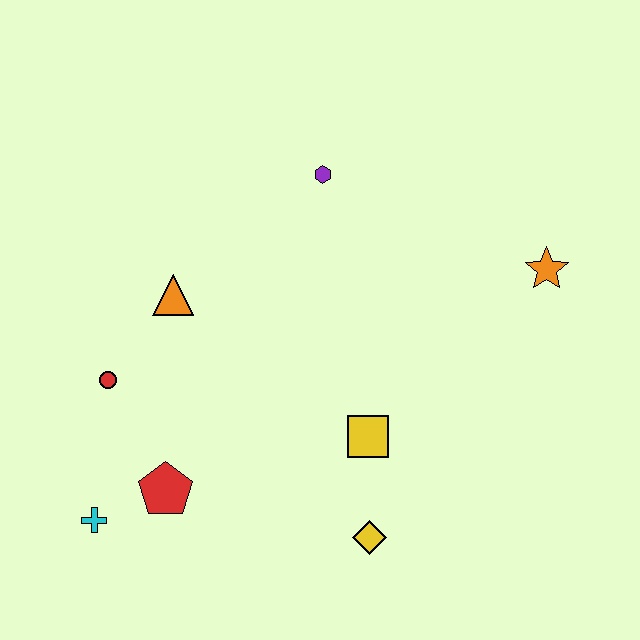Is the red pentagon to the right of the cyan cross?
Yes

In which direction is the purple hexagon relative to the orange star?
The purple hexagon is to the left of the orange star.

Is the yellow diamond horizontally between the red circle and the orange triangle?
No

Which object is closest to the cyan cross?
The red pentagon is closest to the cyan cross.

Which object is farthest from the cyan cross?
The orange star is farthest from the cyan cross.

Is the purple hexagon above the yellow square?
Yes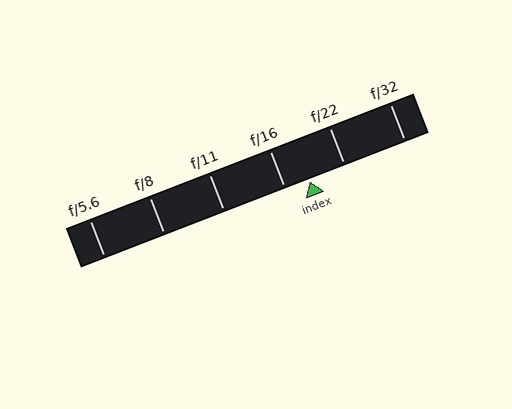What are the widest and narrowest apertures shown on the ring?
The widest aperture shown is f/5.6 and the narrowest is f/32.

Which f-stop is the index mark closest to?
The index mark is closest to f/16.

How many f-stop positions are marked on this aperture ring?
There are 6 f-stop positions marked.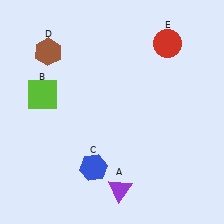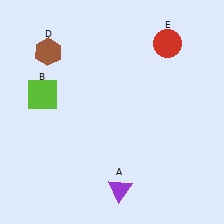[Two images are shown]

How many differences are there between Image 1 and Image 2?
There is 1 difference between the two images.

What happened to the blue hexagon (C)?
The blue hexagon (C) was removed in Image 2. It was in the bottom-left area of Image 1.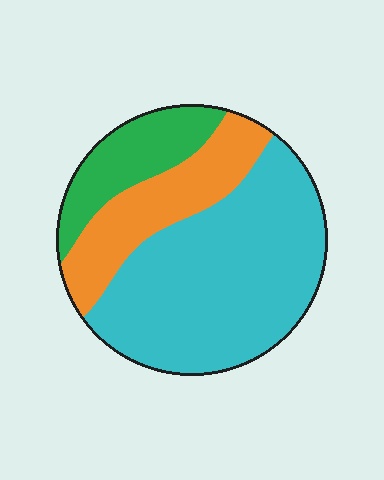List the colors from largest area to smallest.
From largest to smallest: cyan, orange, green.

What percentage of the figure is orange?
Orange takes up about one quarter (1/4) of the figure.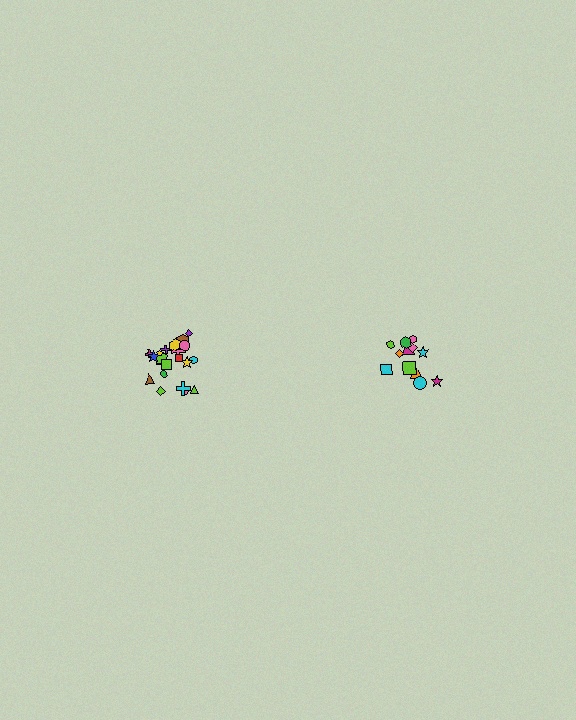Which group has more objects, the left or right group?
The left group.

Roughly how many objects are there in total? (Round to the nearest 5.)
Roughly 35 objects in total.